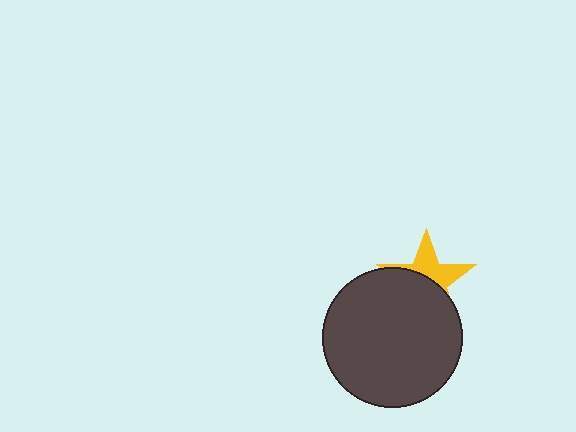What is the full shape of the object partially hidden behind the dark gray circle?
The partially hidden object is a yellow star.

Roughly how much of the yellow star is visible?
About half of it is visible (roughly 45%).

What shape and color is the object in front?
The object in front is a dark gray circle.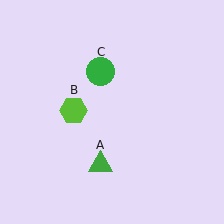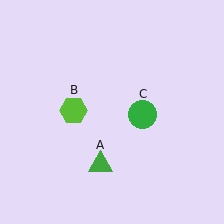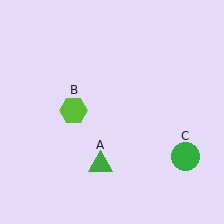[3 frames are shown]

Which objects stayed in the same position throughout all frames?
Green triangle (object A) and lime hexagon (object B) remained stationary.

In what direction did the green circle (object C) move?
The green circle (object C) moved down and to the right.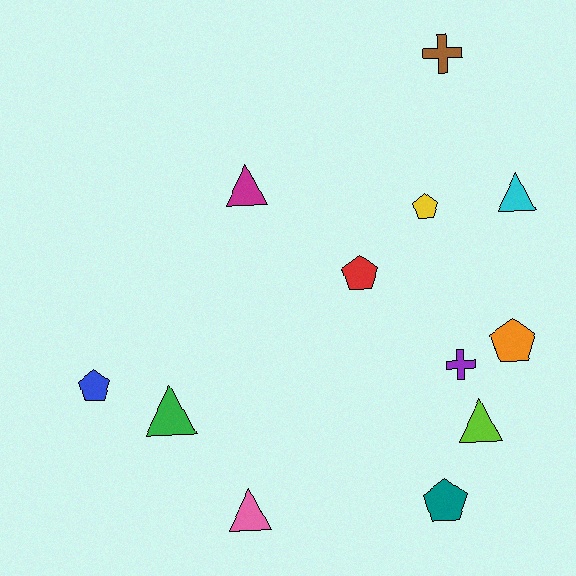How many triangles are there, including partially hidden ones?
There are 5 triangles.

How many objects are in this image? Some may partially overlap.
There are 12 objects.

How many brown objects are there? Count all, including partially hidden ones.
There is 1 brown object.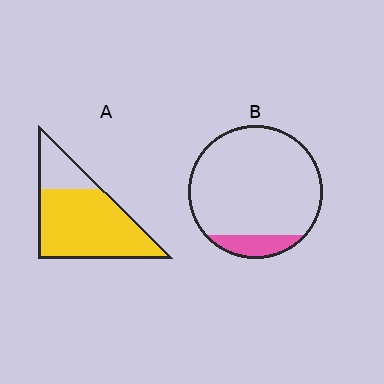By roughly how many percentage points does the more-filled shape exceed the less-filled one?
By roughly 65 percentage points (A over B).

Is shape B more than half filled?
No.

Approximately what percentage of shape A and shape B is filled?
A is approximately 75% and B is approximately 10%.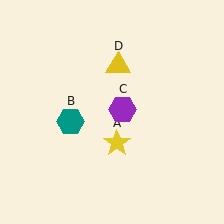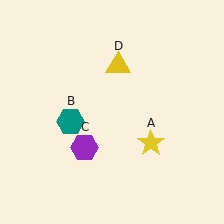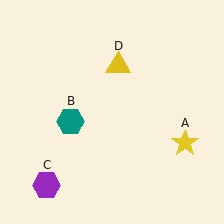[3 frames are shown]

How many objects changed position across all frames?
2 objects changed position: yellow star (object A), purple hexagon (object C).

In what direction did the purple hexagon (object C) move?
The purple hexagon (object C) moved down and to the left.